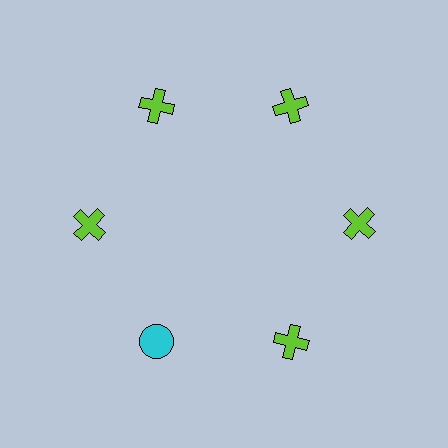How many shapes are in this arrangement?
There are 6 shapes arranged in a ring pattern.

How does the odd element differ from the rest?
It differs in both color (cyan instead of lime) and shape (circle instead of cross).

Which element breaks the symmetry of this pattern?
The cyan circle at roughly the 7 o'clock position breaks the symmetry. All other shapes are lime crosses.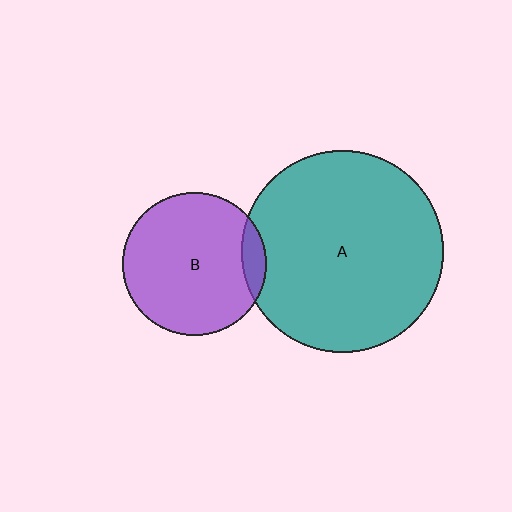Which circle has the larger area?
Circle A (teal).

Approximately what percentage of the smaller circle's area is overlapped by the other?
Approximately 10%.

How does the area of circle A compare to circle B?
Approximately 2.0 times.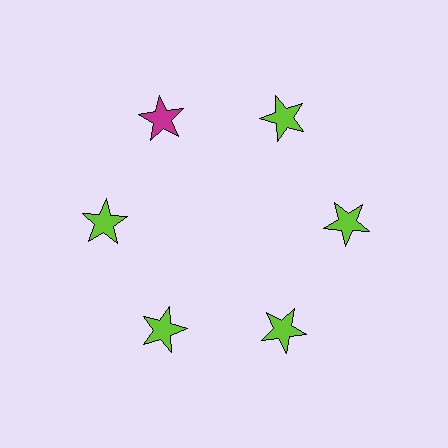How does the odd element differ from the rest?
It has a different color: magenta instead of lime.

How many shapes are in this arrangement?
There are 6 shapes arranged in a ring pattern.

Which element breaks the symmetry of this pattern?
The magenta star at roughly the 11 o'clock position breaks the symmetry. All other shapes are lime stars.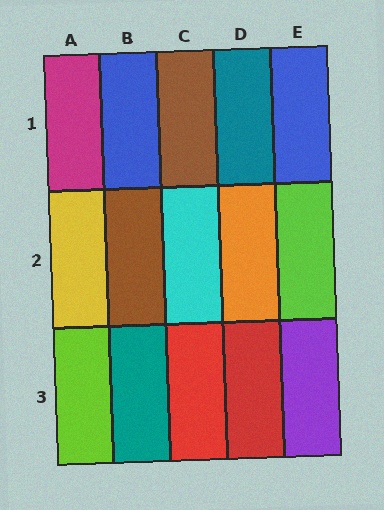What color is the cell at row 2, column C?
Cyan.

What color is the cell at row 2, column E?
Lime.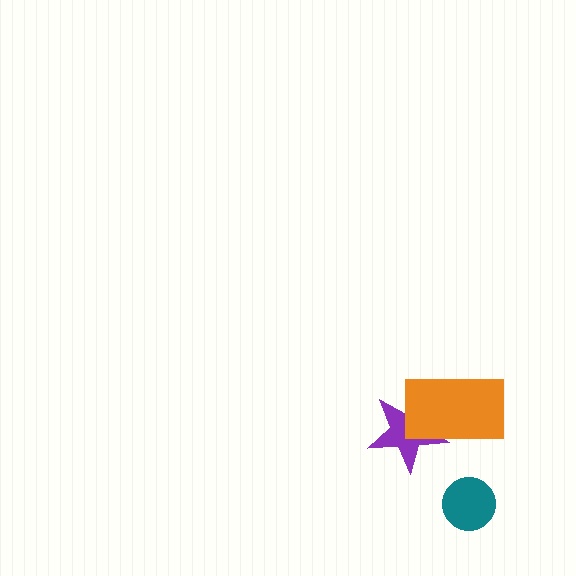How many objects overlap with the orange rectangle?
1 object overlaps with the orange rectangle.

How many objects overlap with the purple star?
1 object overlaps with the purple star.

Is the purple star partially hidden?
Yes, it is partially covered by another shape.